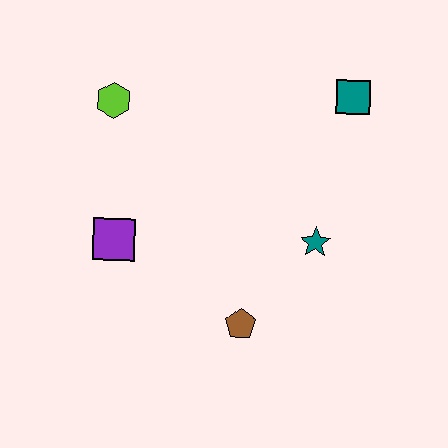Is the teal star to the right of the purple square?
Yes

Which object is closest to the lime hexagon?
The purple square is closest to the lime hexagon.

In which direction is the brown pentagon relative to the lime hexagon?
The brown pentagon is below the lime hexagon.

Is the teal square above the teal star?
Yes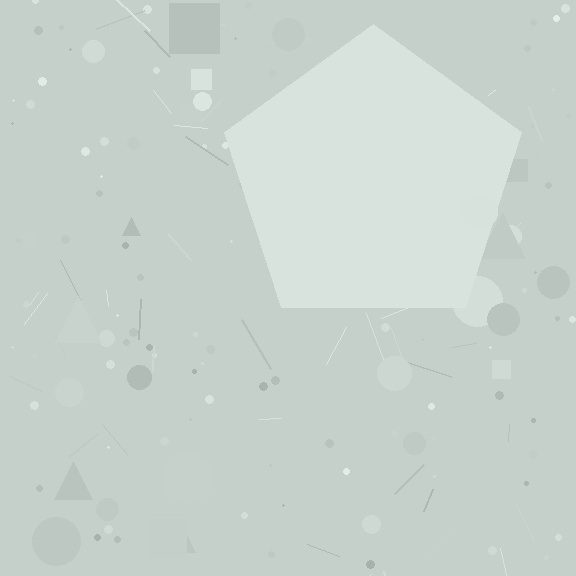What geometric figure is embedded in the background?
A pentagon is embedded in the background.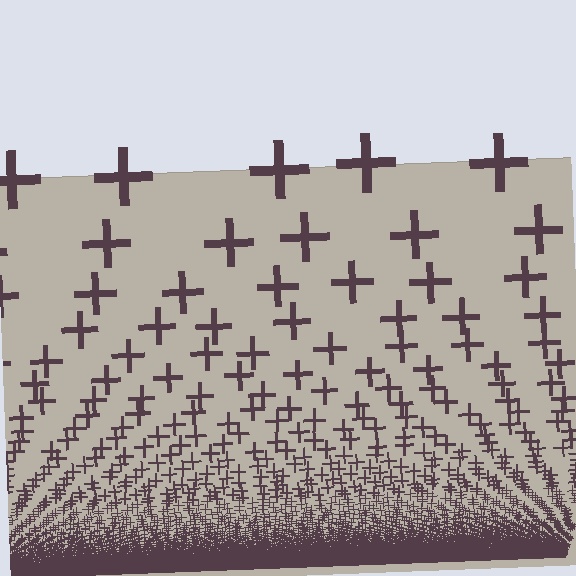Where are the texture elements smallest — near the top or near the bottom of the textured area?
Near the bottom.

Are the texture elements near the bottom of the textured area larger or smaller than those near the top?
Smaller. The gradient is inverted — elements near the bottom are smaller and denser.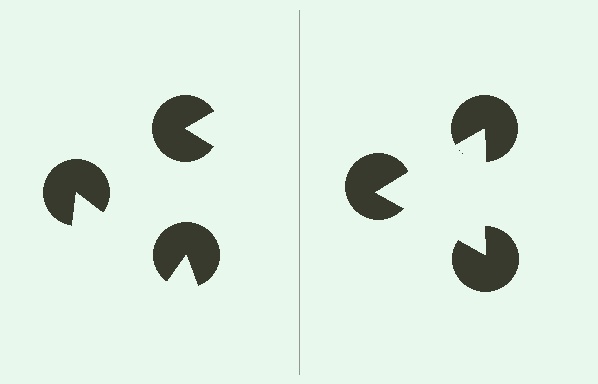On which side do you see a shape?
An illusory triangle appears on the right side. On the left side the wedge cuts are rotated, so no coherent shape forms.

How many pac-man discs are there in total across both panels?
6 — 3 on each side.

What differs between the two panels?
The pac-man discs are positioned identically on both sides; only the wedge orientations differ. On the right they align to a triangle; on the left they are misaligned.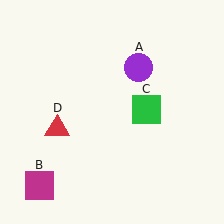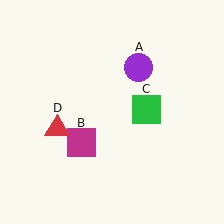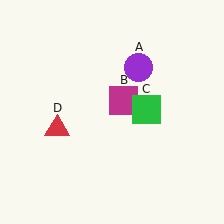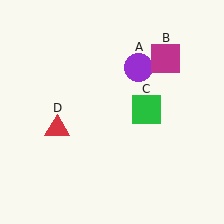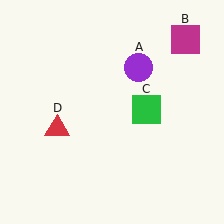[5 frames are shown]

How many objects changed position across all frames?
1 object changed position: magenta square (object B).